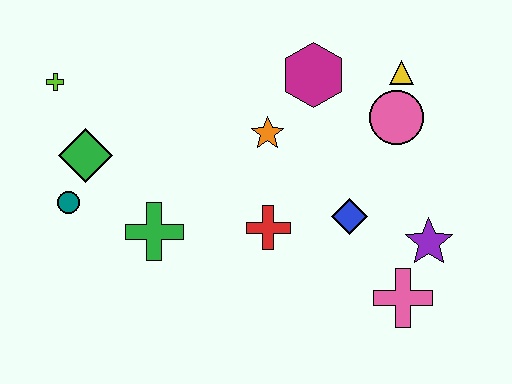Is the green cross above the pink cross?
Yes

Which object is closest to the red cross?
The blue diamond is closest to the red cross.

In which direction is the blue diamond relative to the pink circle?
The blue diamond is below the pink circle.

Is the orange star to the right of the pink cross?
No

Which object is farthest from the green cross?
The yellow triangle is farthest from the green cross.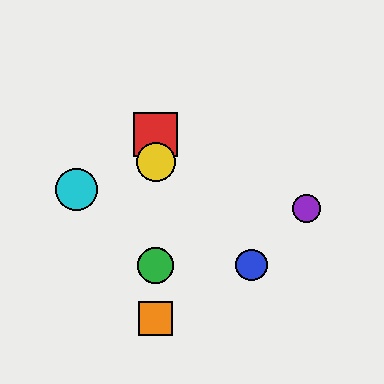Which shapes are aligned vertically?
The red square, the green circle, the yellow circle, the orange square are aligned vertically.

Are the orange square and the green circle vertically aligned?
Yes, both are at x≈156.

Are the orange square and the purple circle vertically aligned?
No, the orange square is at x≈156 and the purple circle is at x≈306.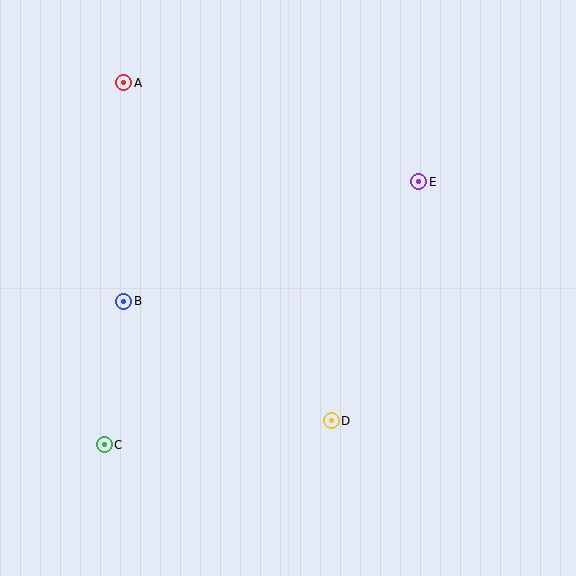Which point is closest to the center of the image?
Point D at (331, 421) is closest to the center.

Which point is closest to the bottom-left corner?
Point C is closest to the bottom-left corner.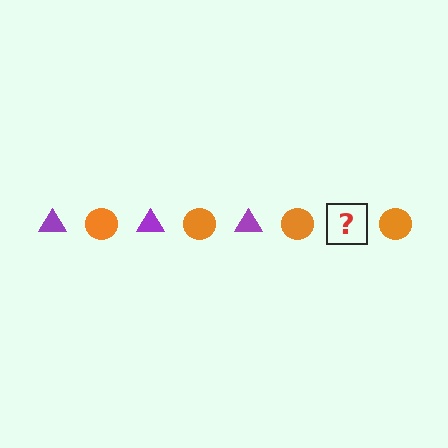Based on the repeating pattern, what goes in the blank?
The blank should be a purple triangle.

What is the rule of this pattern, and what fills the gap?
The rule is that the pattern alternates between purple triangle and orange circle. The gap should be filled with a purple triangle.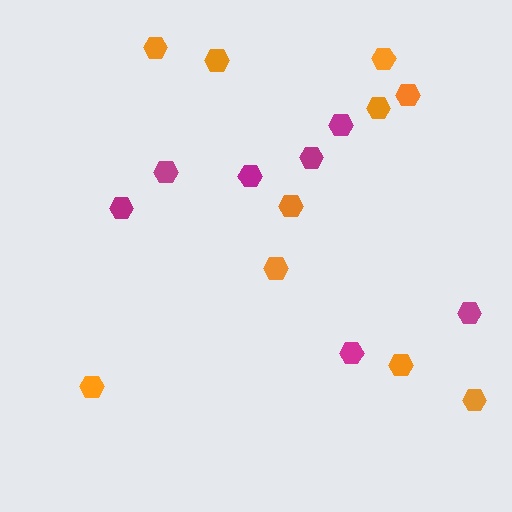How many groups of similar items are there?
There are 2 groups: one group of orange hexagons (10) and one group of magenta hexagons (7).